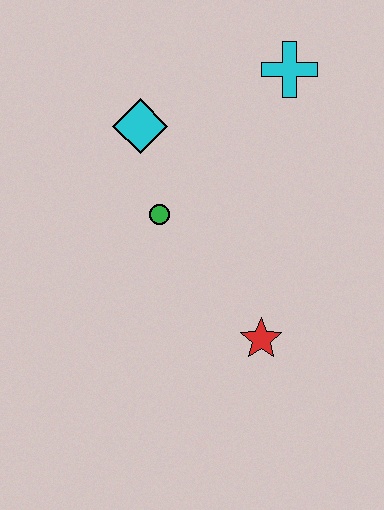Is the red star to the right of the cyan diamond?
Yes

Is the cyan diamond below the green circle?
No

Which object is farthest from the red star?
The cyan cross is farthest from the red star.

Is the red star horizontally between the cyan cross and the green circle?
Yes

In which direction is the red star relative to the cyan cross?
The red star is below the cyan cross.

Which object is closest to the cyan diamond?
The green circle is closest to the cyan diamond.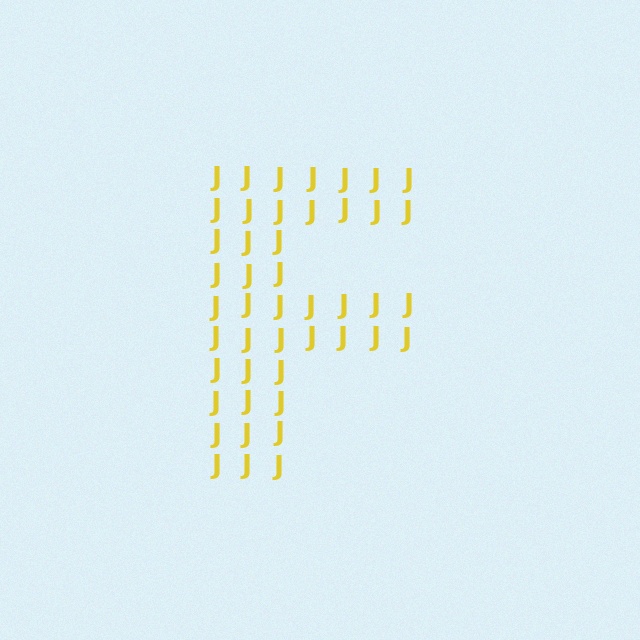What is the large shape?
The large shape is the letter F.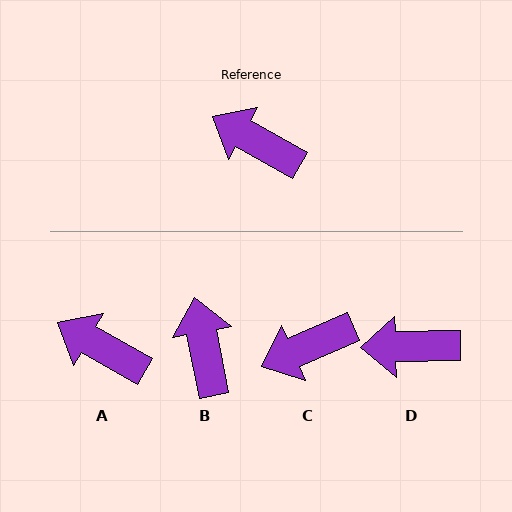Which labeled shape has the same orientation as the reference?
A.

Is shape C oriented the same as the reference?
No, it is off by about 53 degrees.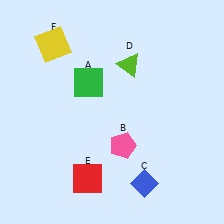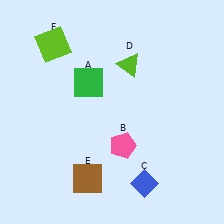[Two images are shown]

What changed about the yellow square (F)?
In Image 1, F is yellow. In Image 2, it changed to lime.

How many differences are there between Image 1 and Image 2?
There are 2 differences between the two images.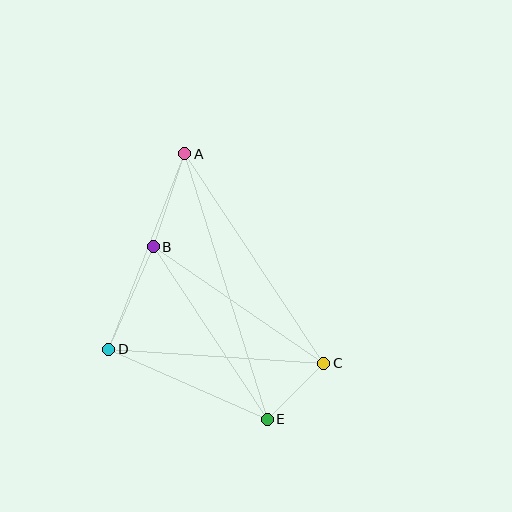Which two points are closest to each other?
Points C and E are closest to each other.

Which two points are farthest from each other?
Points A and E are farthest from each other.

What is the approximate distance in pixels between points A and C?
The distance between A and C is approximately 251 pixels.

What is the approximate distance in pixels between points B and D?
The distance between B and D is approximately 112 pixels.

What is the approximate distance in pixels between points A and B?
The distance between A and B is approximately 98 pixels.